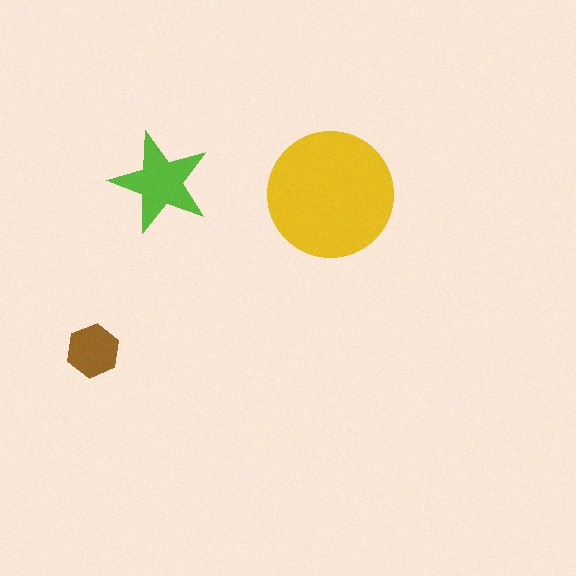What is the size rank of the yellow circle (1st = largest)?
1st.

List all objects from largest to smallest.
The yellow circle, the lime star, the brown hexagon.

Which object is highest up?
The lime star is topmost.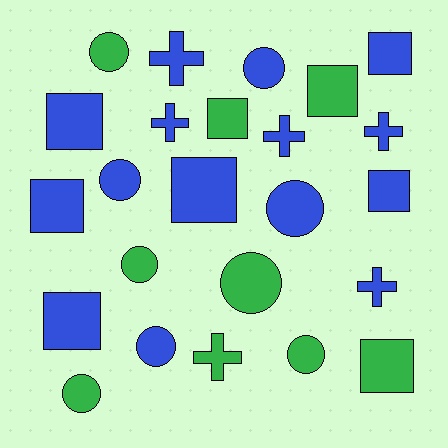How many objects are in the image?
There are 24 objects.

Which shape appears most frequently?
Circle, with 9 objects.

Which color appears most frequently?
Blue, with 15 objects.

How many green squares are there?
There are 3 green squares.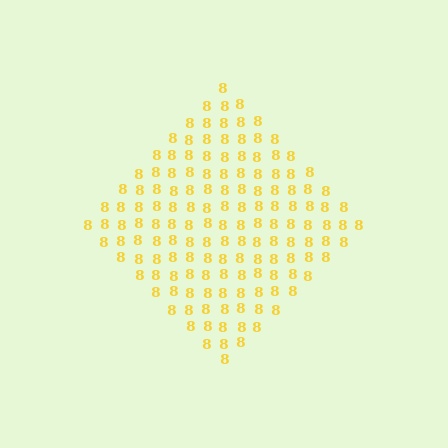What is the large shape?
The large shape is a diamond.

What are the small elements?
The small elements are digit 8's.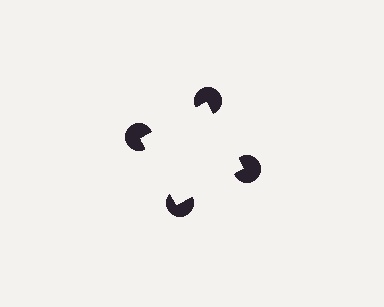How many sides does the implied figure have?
4 sides.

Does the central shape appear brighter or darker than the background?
It typically appears slightly brighter than the background, even though no actual brightness change is drawn.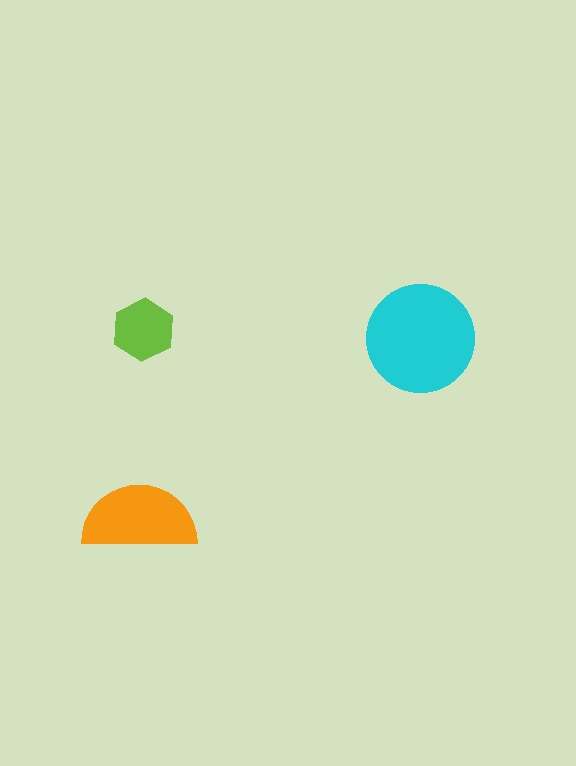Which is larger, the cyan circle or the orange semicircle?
The cyan circle.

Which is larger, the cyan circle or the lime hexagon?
The cyan circle.